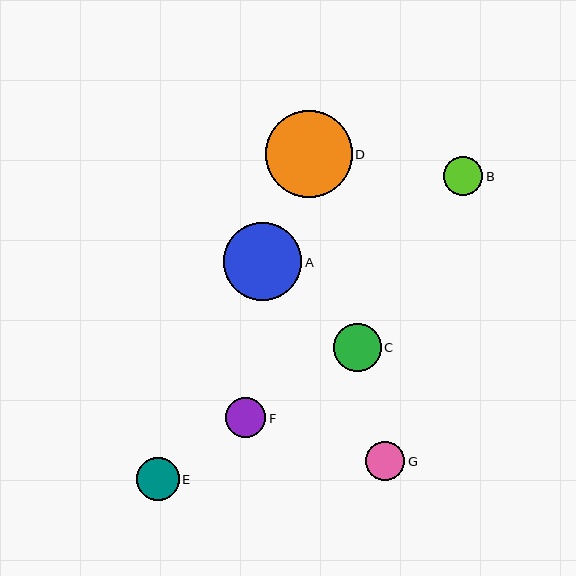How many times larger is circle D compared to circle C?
Circle D is approximately 1.8 times the size of circle C.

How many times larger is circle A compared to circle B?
Circle A is approximately 2.0 times the size of circle B.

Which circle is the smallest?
Circle G is the smallest with a size of approximately 39 pixels.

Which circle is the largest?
Circle D is the largest with a size of approximately 87 pixels.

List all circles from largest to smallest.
From largest to smallest: D, A, C, E, F, B, G.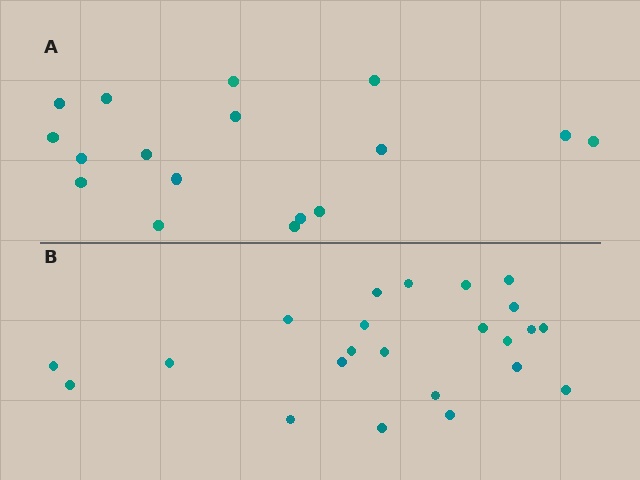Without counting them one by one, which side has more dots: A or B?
Region B (the bottom region) has more dots.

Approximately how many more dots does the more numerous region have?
Region B has about 6 more dots than region A.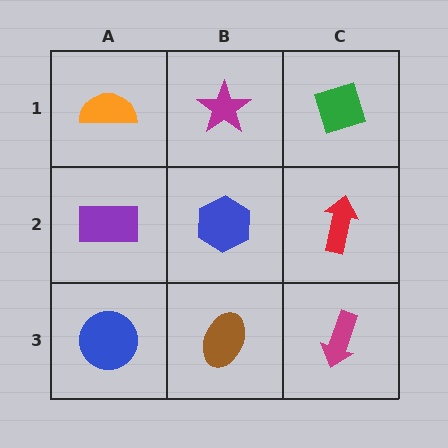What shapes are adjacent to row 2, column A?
An orange semicircle (row 1, column A), a blue circle (row 3, column A), a blue hexagon (row 2, column B).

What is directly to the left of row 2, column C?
A blue hexagon.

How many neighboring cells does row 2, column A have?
3.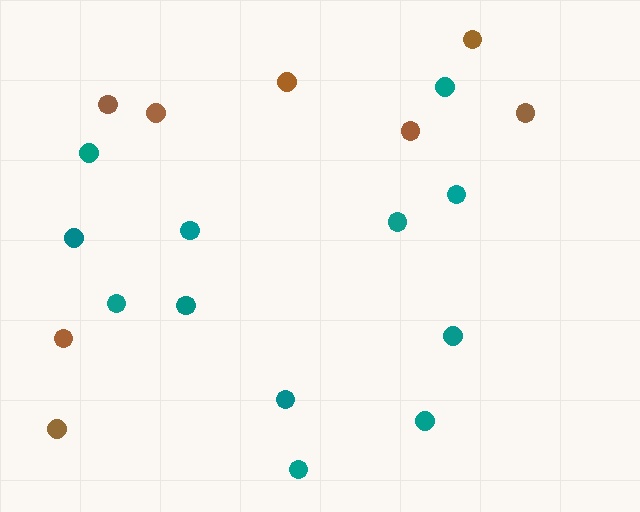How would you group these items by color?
There are 2 groups: one group of teal circles (12) and one group of brown circles (8).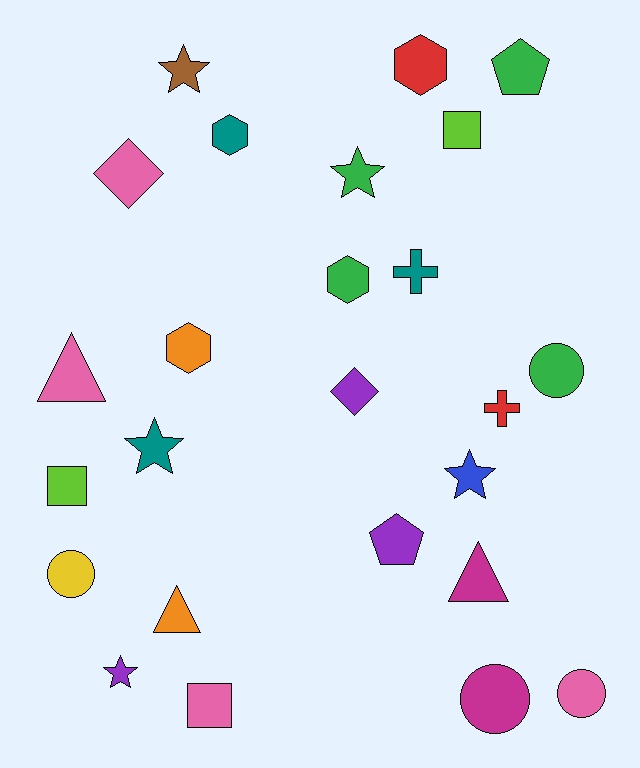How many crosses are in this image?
There are 2 crosses.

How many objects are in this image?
There are 25 objects.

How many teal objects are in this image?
There are 3 teal objects.